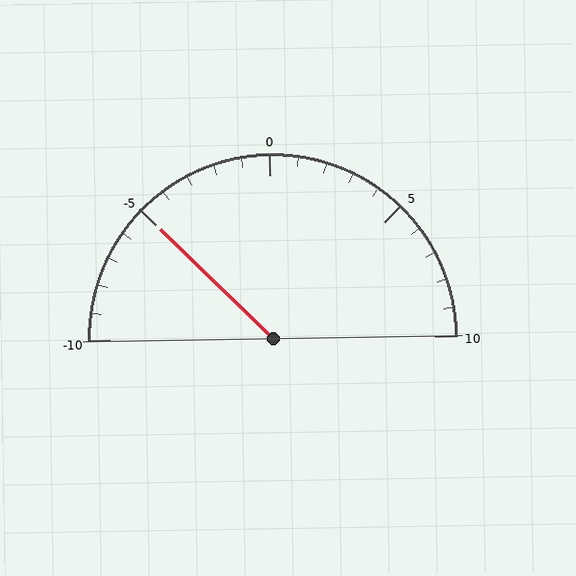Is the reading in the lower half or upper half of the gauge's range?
The reading is in the lower half of the range (-10 to 10).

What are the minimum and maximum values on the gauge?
The gauge ranges from -10 to 10.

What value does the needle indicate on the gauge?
The needle indicates approximately -5.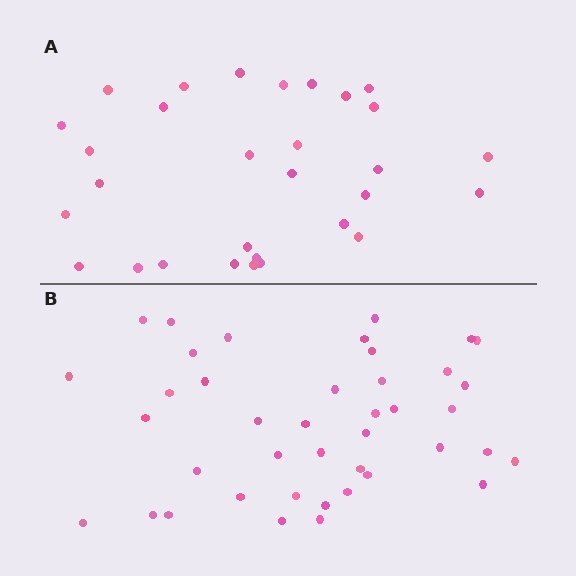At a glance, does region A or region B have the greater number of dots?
Region B (the bottom region) has more dots.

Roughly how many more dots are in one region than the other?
Region B has roughly 12 or so more dots than region A.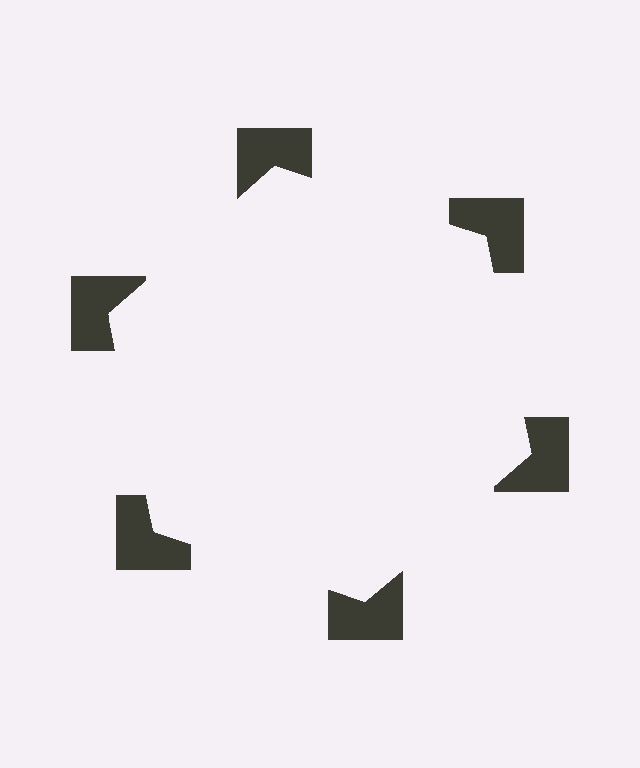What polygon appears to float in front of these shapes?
An illusory hexagon — its edges are inferred from the aligned wedge cuts in the notched squares, not physically drawn.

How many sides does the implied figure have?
6 sides.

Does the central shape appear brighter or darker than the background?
It typically appears slightly brighter than the background, even though no actual brightness change is drawn.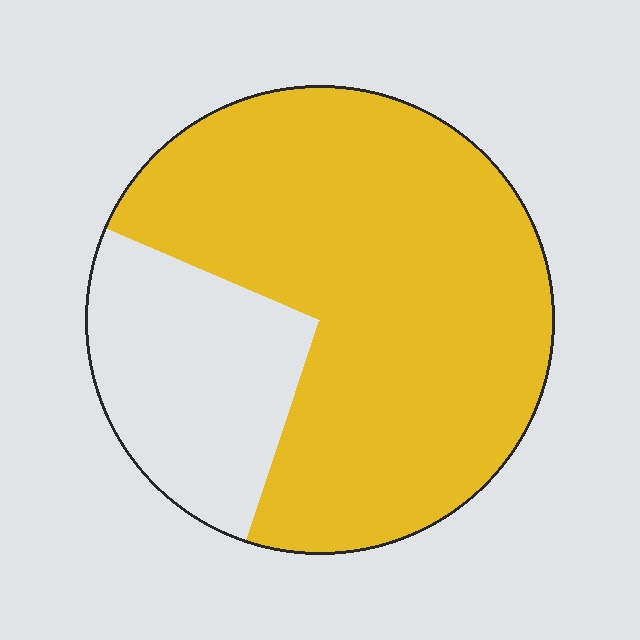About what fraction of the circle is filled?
About three quarters (3/4).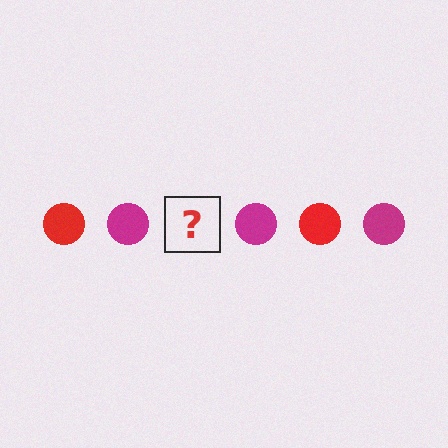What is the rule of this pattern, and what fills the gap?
The rule is that the pattern cycles through red, magenta circles. The gap should be filled with a red circle.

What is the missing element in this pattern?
The missing element is a red circle.